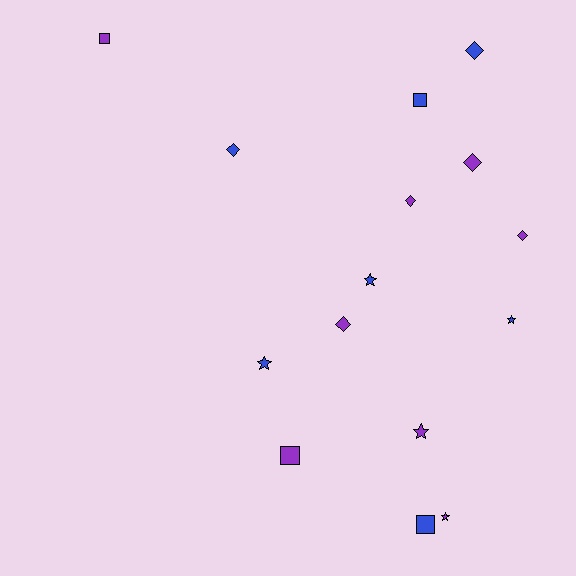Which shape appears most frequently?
Diamond, with 6 objects.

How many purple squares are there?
There are 2 purple squares.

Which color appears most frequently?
Purple, with 8 objects.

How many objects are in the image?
There are 15 objects.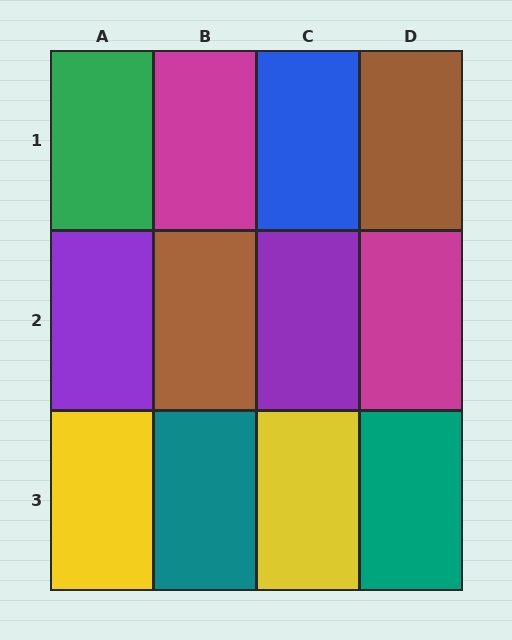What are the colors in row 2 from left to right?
Purple, brown, purple, magenta.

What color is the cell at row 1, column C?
Blue.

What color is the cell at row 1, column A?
Green.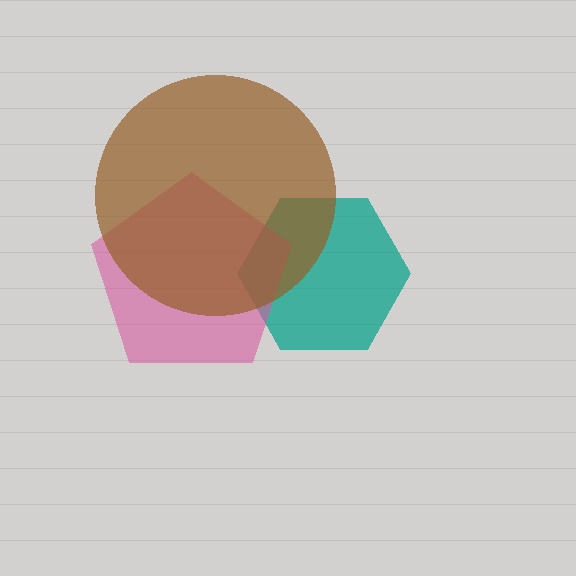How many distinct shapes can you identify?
There are 3 distinct shapes: a teal hexagon, a pink pentagon, a brown circle.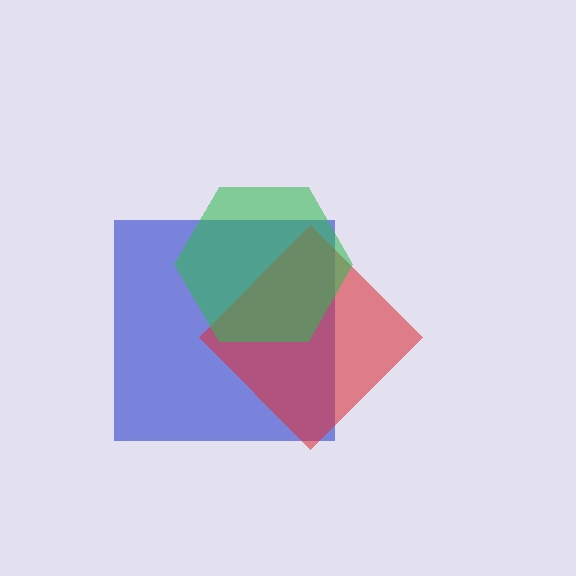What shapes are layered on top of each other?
The layered shapes are: a blue square, a red diamond, a green hexagon.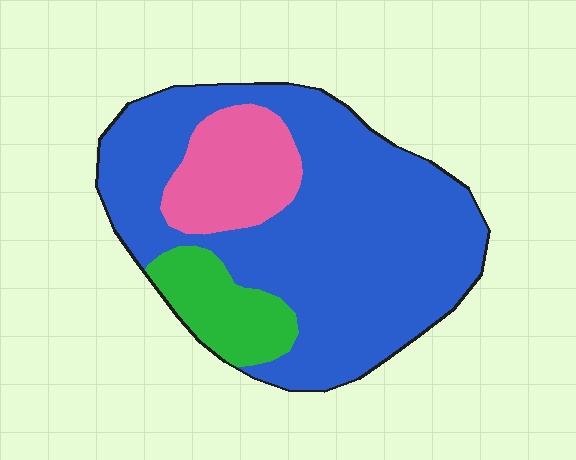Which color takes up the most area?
Blue, at roughly 70%.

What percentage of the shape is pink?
Pink takes up about one sixth (1/6) of the shape.